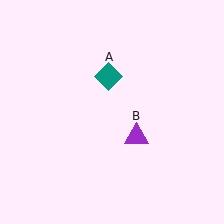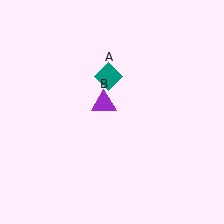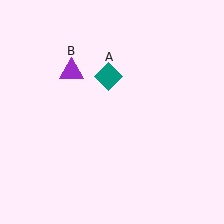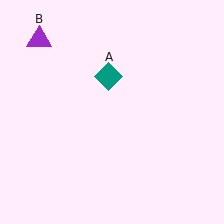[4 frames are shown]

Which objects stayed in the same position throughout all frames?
Teal diamond (object A) remained stationary.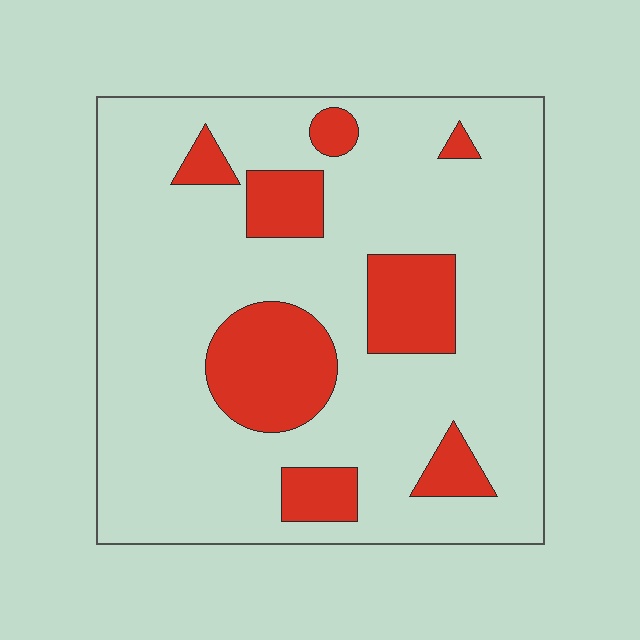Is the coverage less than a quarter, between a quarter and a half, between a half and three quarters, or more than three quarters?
Less than a quarter.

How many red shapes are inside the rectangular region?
8.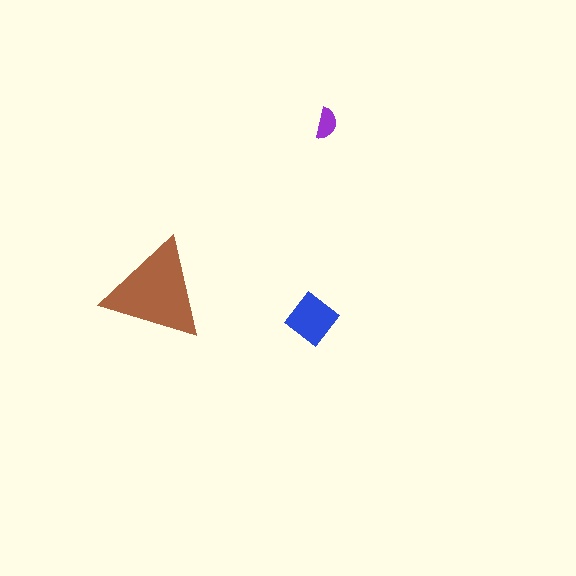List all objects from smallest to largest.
The purple semicircle, the blue diamond, the brown triangle.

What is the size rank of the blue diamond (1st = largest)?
2nd.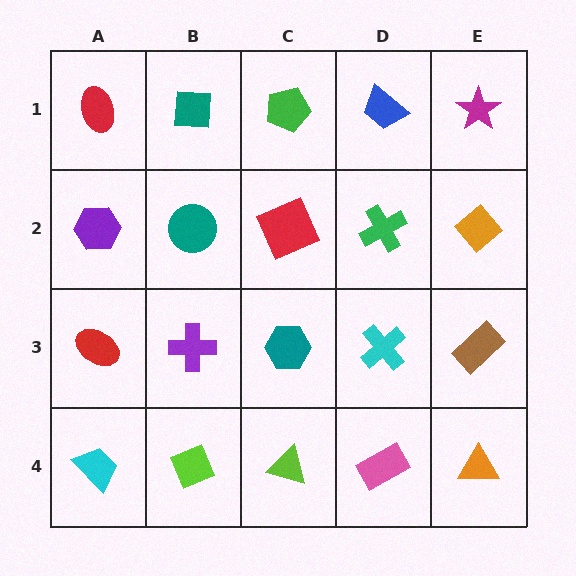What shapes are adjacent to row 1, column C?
A red square (row 2, column C), a teal square (row 1, column B), a blue trapezoid (row 1, column D).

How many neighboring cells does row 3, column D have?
4.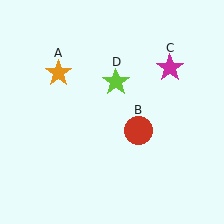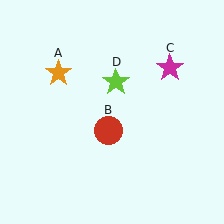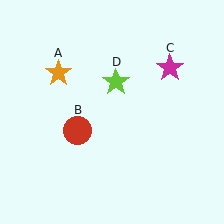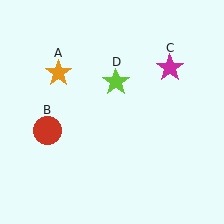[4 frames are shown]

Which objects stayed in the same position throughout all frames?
Orange star (object A) and magenta star (object C) and lime star (object D) remained stationary.